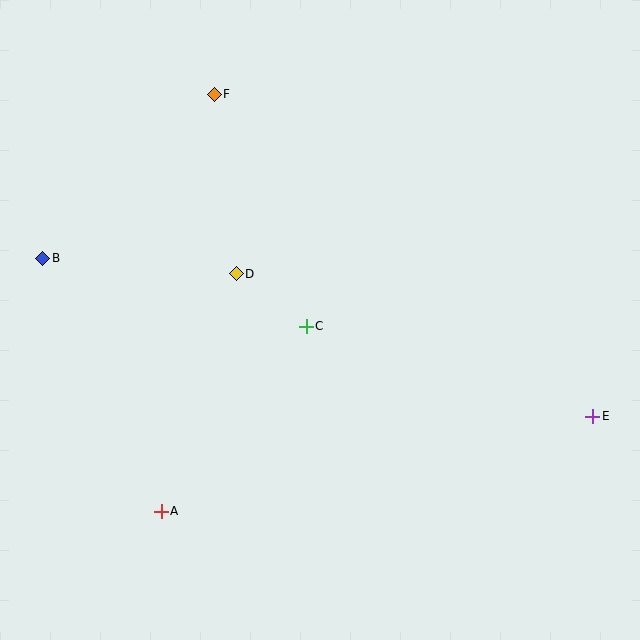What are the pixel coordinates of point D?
Point D is at (236, 274).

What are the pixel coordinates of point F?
Point F is at (214, 94).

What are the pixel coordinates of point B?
Point B is at (43, 258).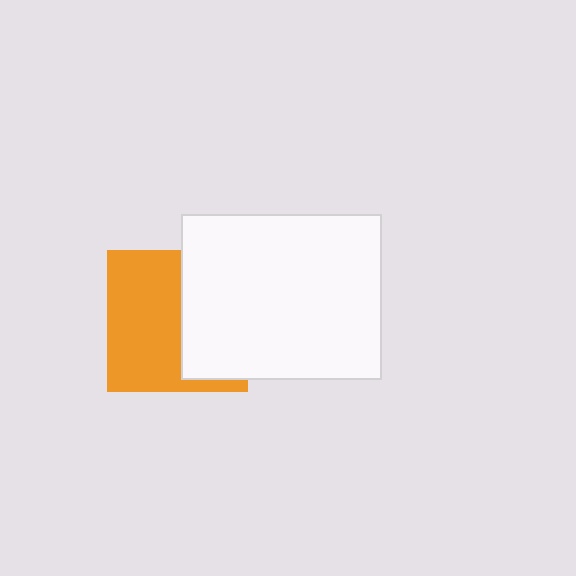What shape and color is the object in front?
The object in front is a white rectangle.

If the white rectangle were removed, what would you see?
You would see the complete orange square.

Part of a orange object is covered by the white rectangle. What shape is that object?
It is a square.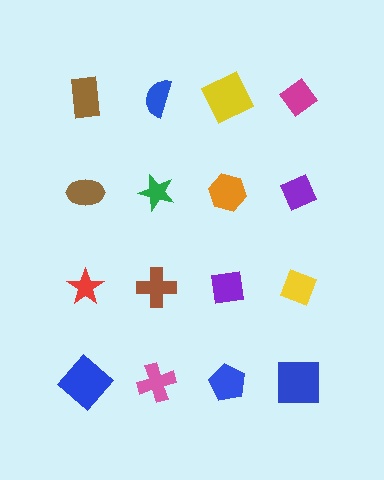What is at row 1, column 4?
A magenta diamond.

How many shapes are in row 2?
4 shapes.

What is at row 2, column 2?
A green star.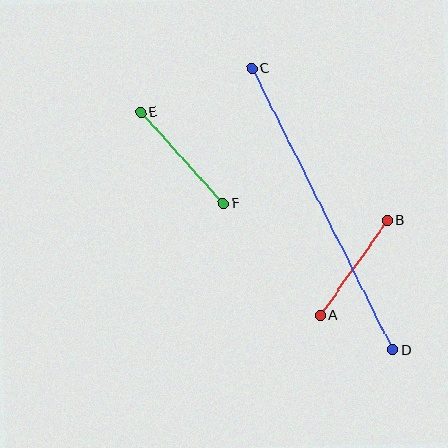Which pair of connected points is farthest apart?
Points C and D are farthest apart.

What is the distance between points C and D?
The distance is approximately 315 pixels.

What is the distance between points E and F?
The distance is approximately 123 pixels.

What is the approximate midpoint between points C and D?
The midpoint is at approximately (322, 209) pixels.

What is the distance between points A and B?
The distance is approximately 116 pixels.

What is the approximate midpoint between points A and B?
The midpoint is at approximately (354, 268) pixels.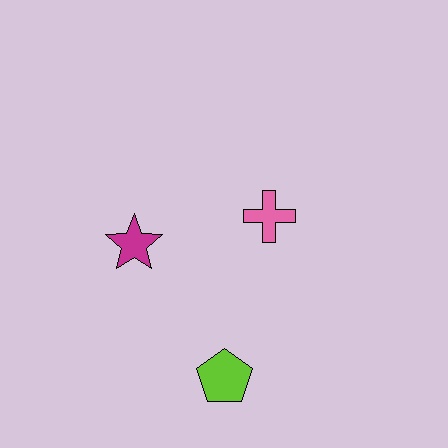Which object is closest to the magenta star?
The pink cross is closest to the magenta star.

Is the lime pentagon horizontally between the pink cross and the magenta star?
Yes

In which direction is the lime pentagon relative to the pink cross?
The lime pentagon is below the pink cross.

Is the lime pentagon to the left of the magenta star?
No